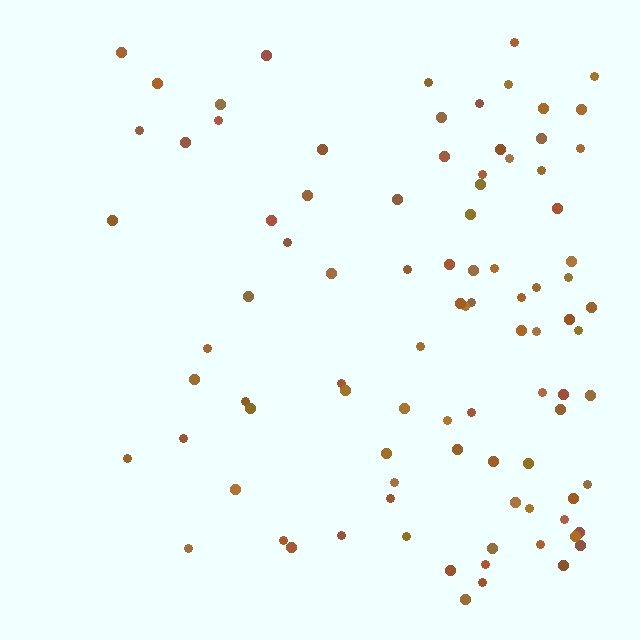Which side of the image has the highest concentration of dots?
The right.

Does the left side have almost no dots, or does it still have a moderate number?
Still a moderate number, just noticeably fewer than the right.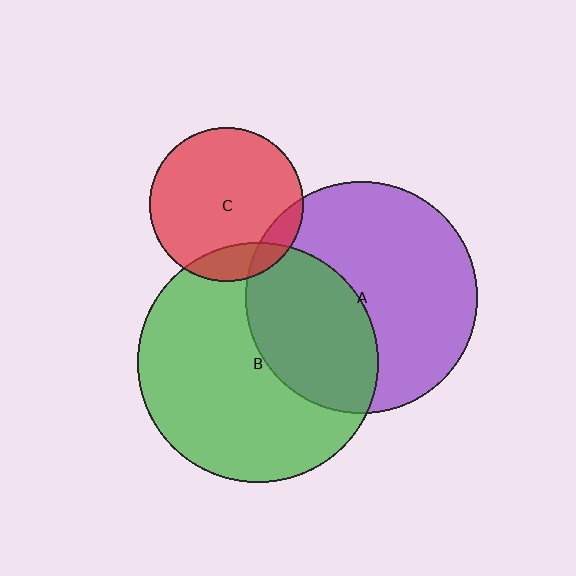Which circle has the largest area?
Circle B (green).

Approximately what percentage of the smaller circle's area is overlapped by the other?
Approximately 10%.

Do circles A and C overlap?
Yes.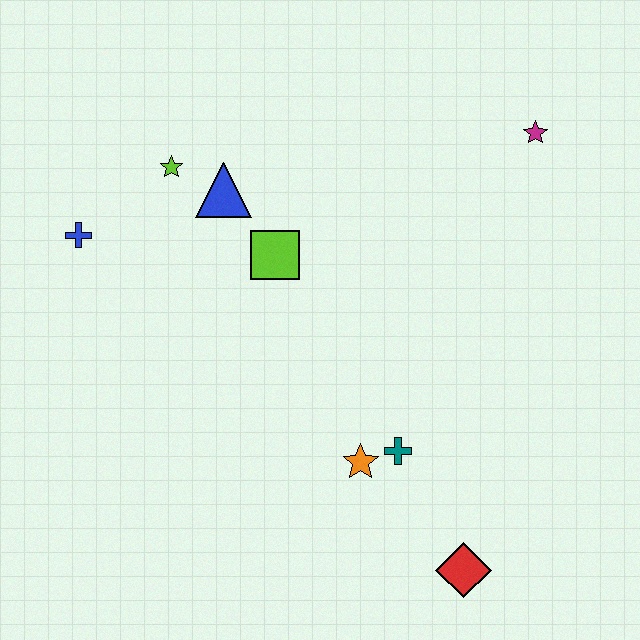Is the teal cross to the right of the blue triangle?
Yes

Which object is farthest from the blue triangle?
The red diamond is farthest from the blue triangle.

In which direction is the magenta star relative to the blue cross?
The magenta star is to the right of the blue cross.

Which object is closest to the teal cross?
The orange star is closest to the teal cross.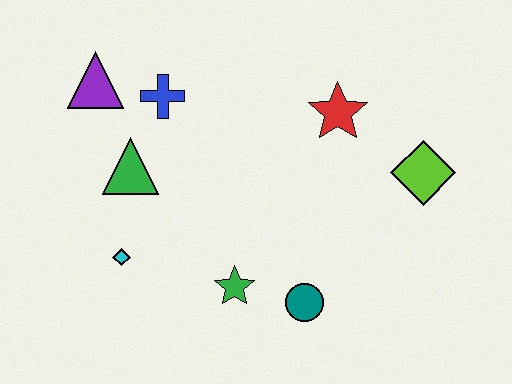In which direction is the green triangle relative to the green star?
The green triangle is above the green star.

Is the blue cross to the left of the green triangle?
No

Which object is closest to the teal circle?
The green star is closest to the teal circle.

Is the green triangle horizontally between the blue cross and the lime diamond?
No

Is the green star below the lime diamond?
Yes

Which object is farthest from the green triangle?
The lime diamond is farthest from the green triangle.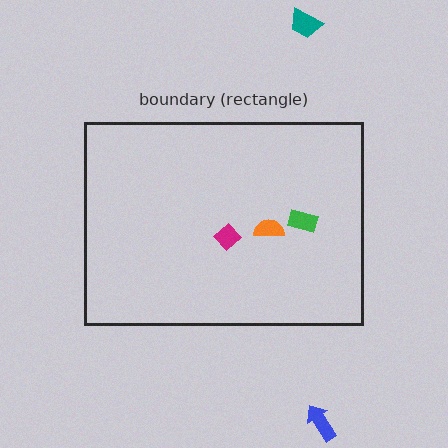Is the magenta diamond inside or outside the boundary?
Inside.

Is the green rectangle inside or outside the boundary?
Inside.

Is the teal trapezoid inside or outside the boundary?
Outside.